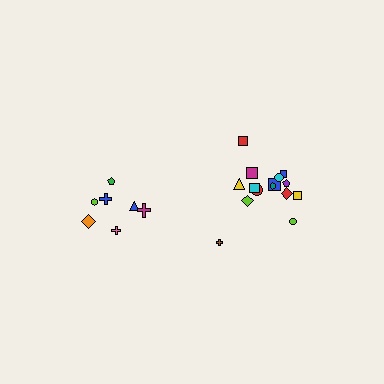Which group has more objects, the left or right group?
The right group.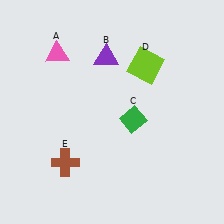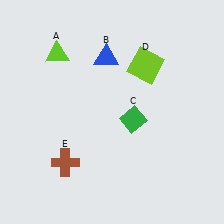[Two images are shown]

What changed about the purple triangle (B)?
In Image 1, B is purple. In Image 2, it changed to blue.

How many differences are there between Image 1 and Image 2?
There are 2 differences between the two images.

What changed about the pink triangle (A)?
In Image 1, A is pink. In Image 2, it changed to lime.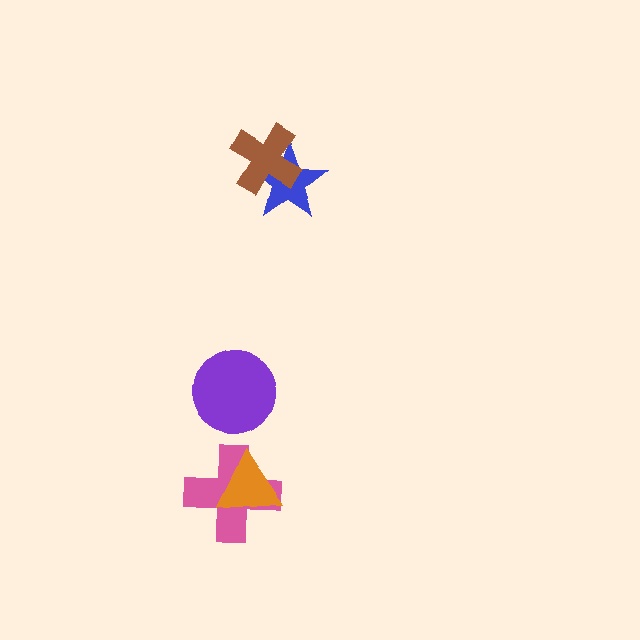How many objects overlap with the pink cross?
1 object overlaps with the pink cross.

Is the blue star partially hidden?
Yes, it is partially covered by another shape.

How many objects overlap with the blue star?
1 object overlaps with the blue star.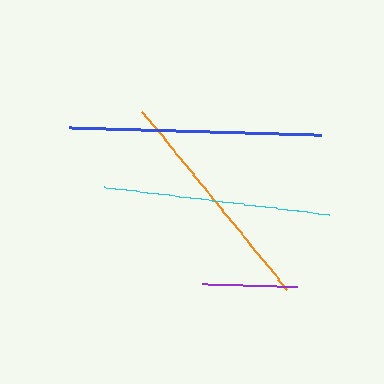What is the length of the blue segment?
The blue segment is approximately 253 pixels long.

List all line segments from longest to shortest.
From longest to shortest: blue, orange, cyan, purple.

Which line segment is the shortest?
The purple line is the shortest at approximately 94 pixels.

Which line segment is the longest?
The blue line is the longest at approximately 253 pixels.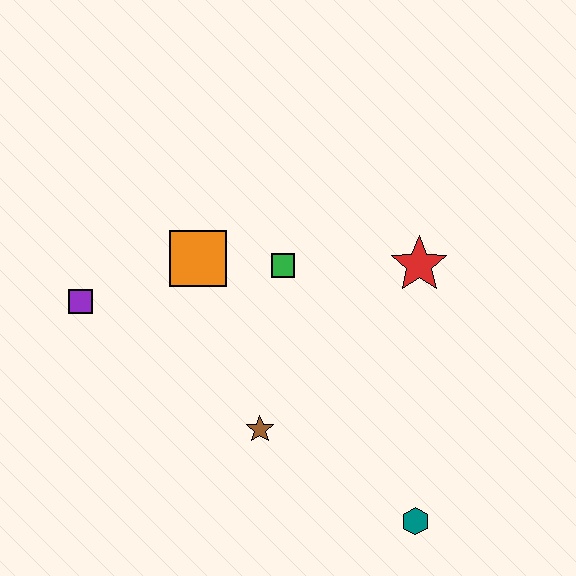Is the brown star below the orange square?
Yes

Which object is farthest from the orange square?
The teal hexagon is farthest from the orange square.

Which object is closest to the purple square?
The orange square is closest to the purple square.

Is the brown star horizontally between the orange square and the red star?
Yes